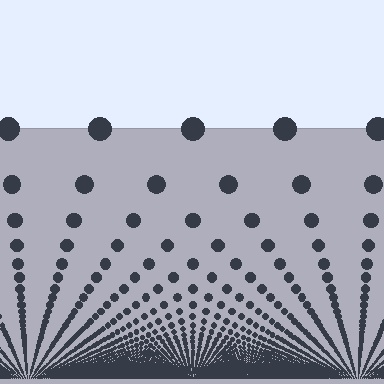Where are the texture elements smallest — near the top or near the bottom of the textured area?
Near the bottom.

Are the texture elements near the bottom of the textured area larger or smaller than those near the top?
Smaller. The gradient is inverted — elements near the bottom are smaller and denser.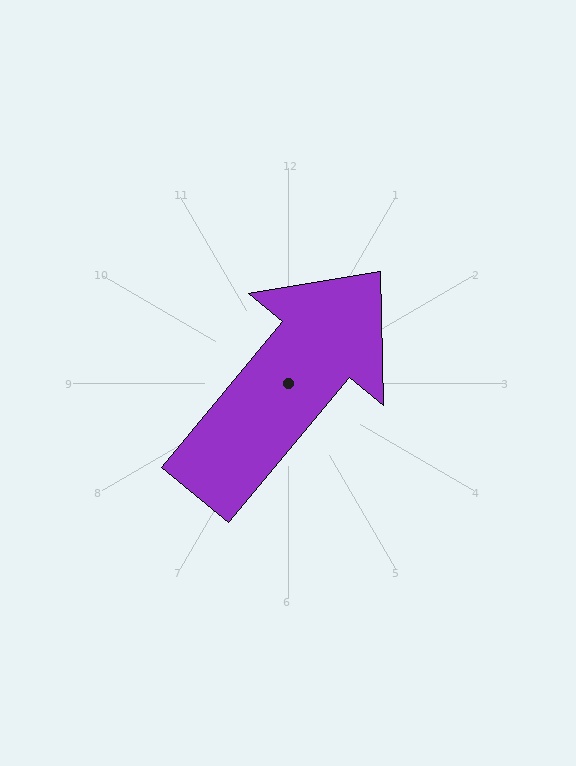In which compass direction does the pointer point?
Northeast.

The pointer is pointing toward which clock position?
Roughly 1 o'clock.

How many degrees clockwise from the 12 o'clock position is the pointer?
Approximately 40 degrees.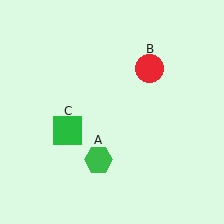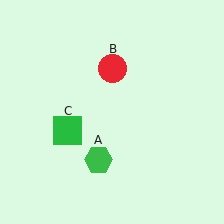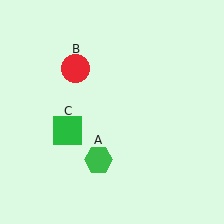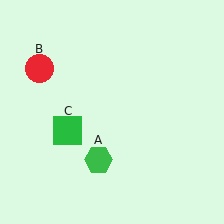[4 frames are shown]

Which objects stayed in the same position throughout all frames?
Green hexagon (object A) and green square (object C) remained stationary.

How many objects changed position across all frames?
1 object changed position: red circle (object B).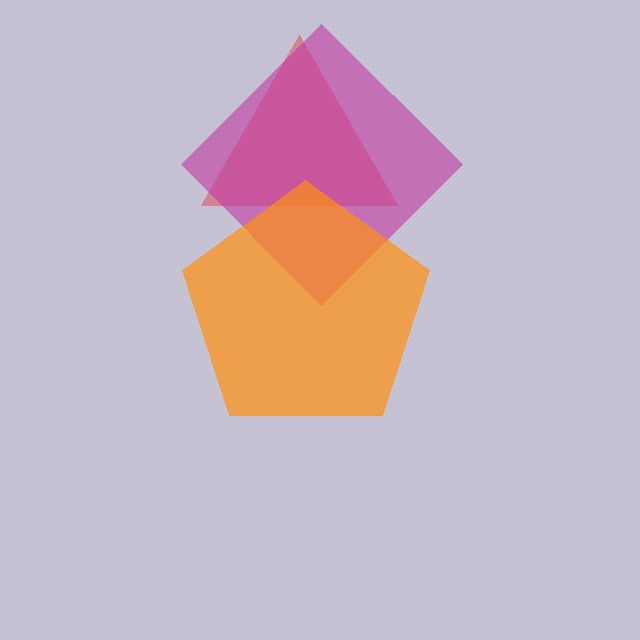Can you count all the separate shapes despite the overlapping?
Yes, there are 3 separate shapes.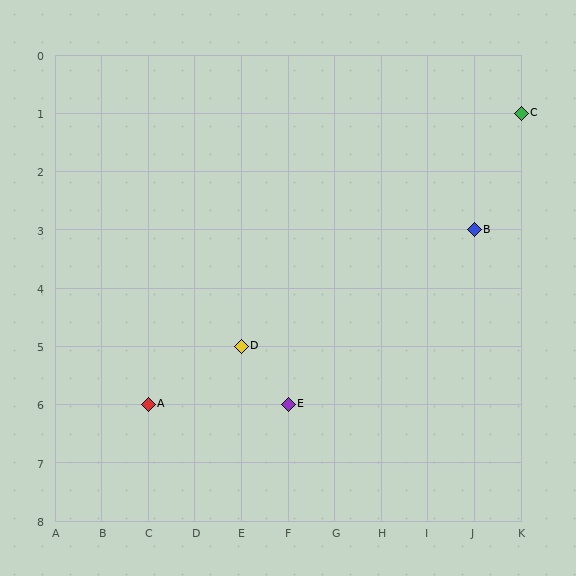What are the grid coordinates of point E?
Point E is at grid coordinates (F, 6).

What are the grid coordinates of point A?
Point A is at grid coordinates (C, 6).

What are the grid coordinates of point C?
Point C is at grid coordinates (K, 1).